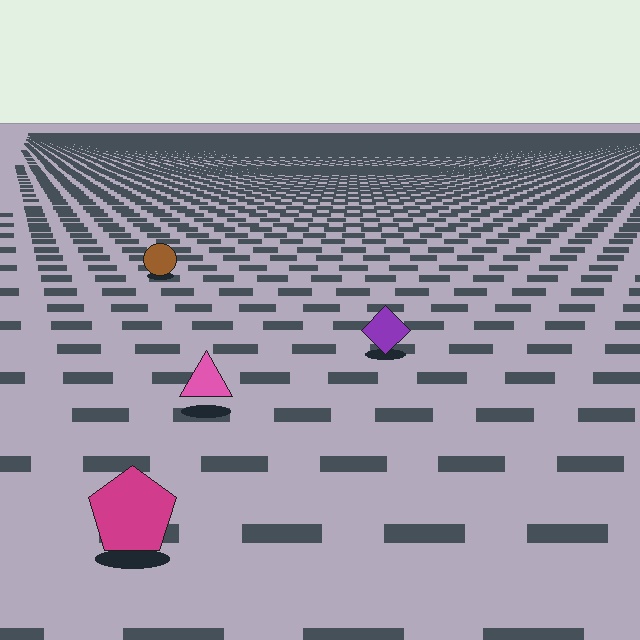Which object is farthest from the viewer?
The brown circle is farthest from the viewer. It appears smaller and the ground texture around it is denser.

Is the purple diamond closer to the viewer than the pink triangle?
No. The pink triangle is closer — you can tell from the texture gradient: the ground texture is coarser near it.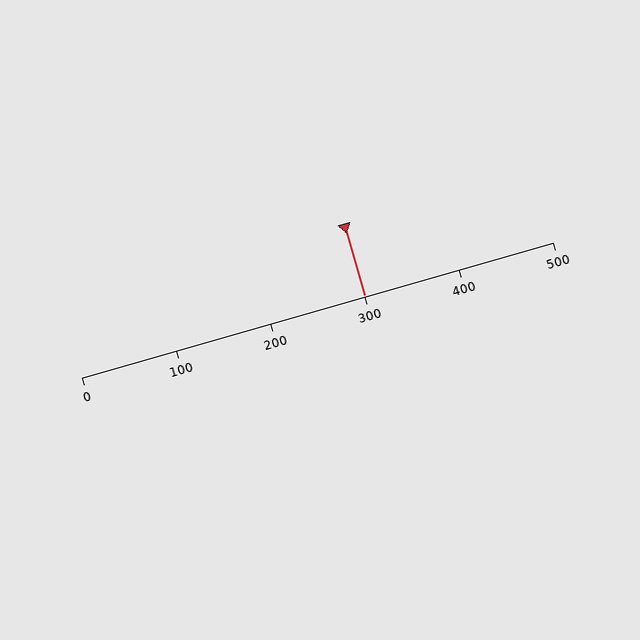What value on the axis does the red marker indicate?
The marker indicates approximately 300.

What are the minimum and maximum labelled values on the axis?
The axis runs from 0 to 500.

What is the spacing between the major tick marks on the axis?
The major ticks are spaced 100 apart.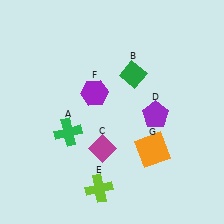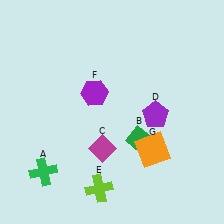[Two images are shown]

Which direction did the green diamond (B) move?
The green diamond (B) moved down.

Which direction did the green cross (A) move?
The green cross (A) moved down.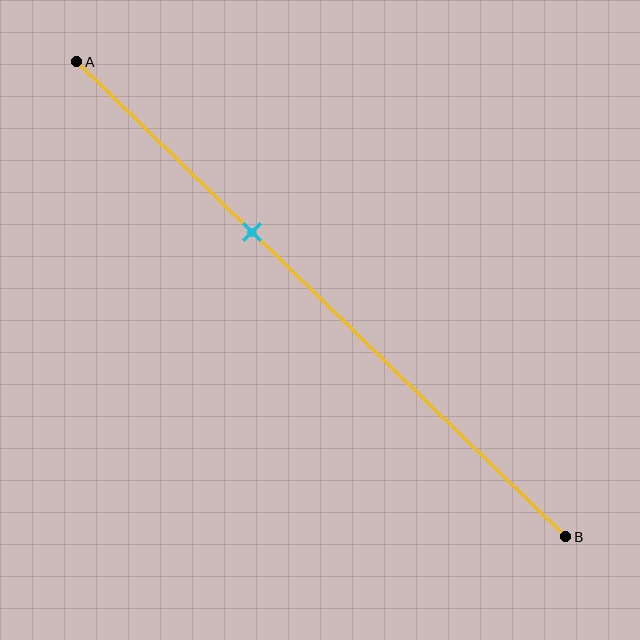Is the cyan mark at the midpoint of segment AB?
No, the mark is at about 35% from A, not at the 50% midpoint.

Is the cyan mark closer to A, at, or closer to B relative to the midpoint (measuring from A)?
The cyan mark is closer to point A than the midpoint of segment AB.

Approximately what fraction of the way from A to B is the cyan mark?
The cyan mark is approximately 35% of the way from A to B.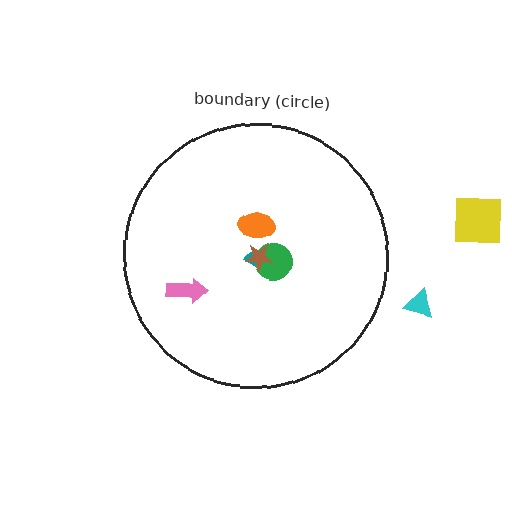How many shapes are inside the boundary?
5 inside, 2 outside.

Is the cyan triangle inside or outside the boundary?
Outside.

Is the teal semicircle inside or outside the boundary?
Inside.